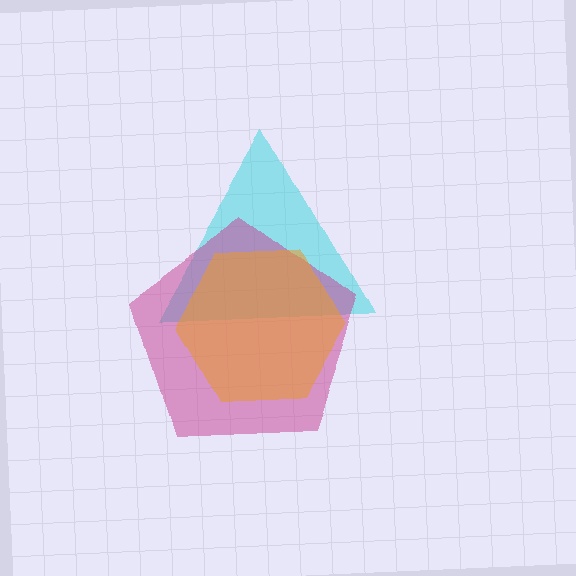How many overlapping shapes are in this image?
There are 3 overlapping shapes in the image.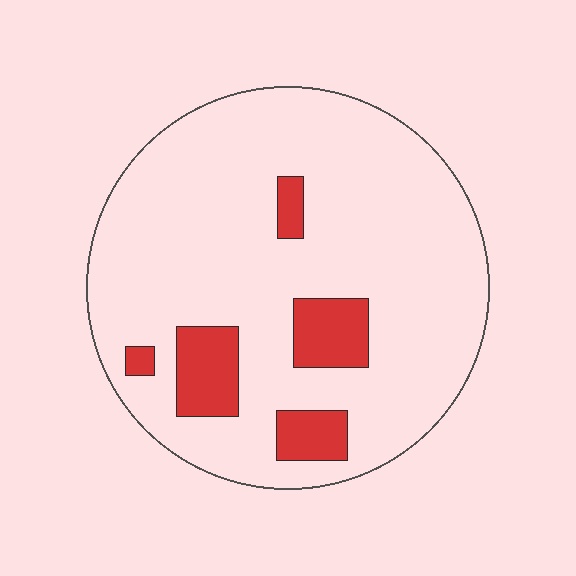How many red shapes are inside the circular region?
5.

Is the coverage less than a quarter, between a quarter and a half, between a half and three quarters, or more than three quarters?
Less than a quarter.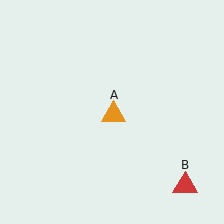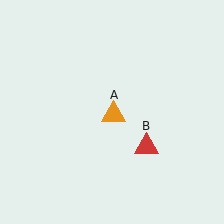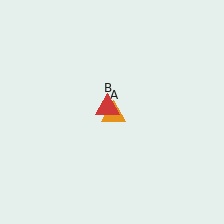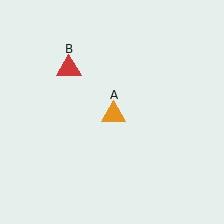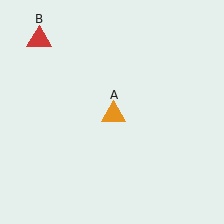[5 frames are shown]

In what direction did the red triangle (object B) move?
The red triangle (object B) moved up and to the left.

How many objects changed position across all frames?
1 object changed position: red triangle (object B).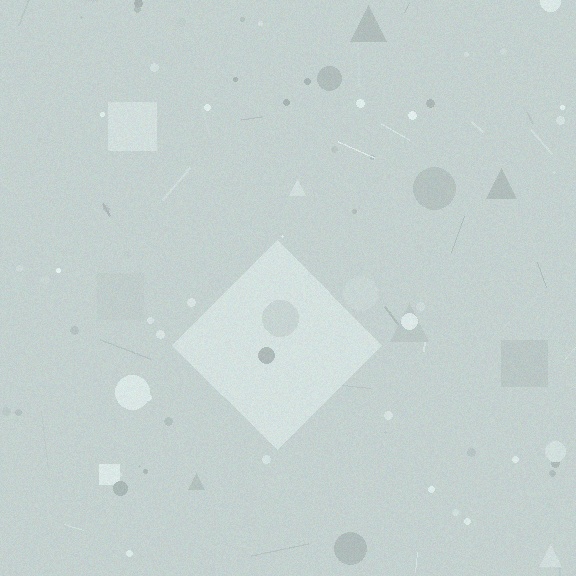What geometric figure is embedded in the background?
A diamond is embedded in the background.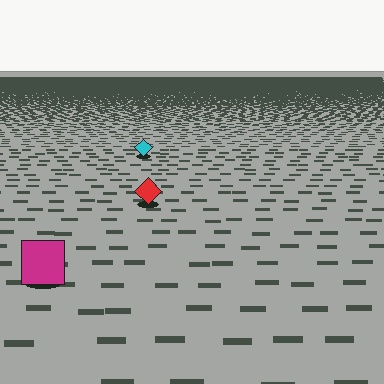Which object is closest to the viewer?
The magenta square is closest. The texture marks near it are larger and more spread out.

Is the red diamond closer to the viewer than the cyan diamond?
Yes. The red diamond is closer — you can tell from the texture gradient: the ground texture is coarser near it.